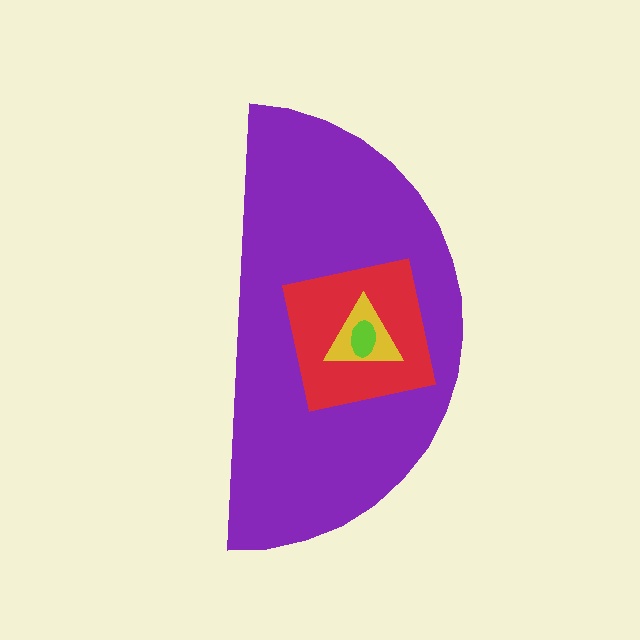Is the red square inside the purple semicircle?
Yes.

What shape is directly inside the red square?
The yellow triangle.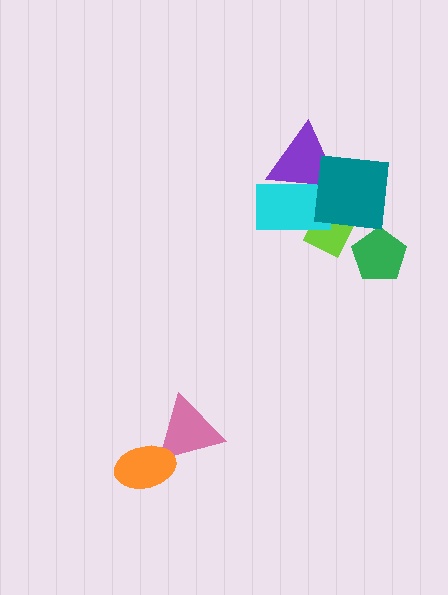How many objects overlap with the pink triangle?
1 object overlaps with the pink triangle.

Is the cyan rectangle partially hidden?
Yes, it is partially covered by another shape.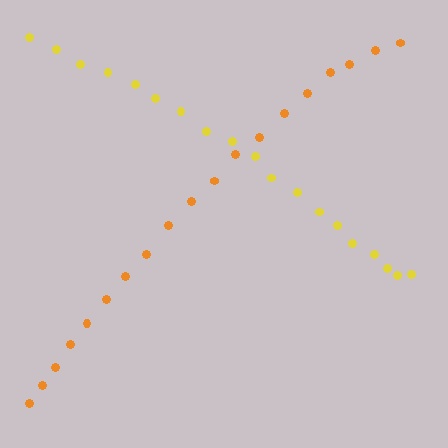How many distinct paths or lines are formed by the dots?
There are 2 distinct paths.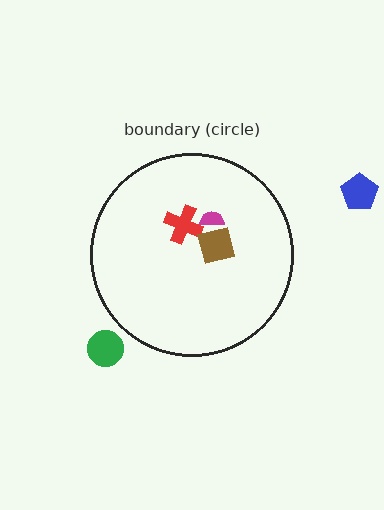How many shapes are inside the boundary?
3 inside, 2 outside.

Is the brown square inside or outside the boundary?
Inside.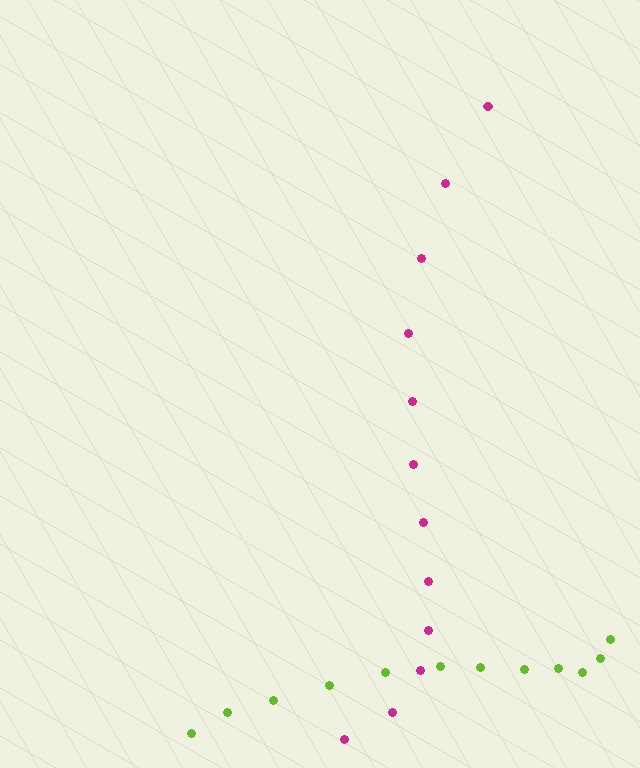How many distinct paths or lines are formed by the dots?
There are 2 distinct paths.